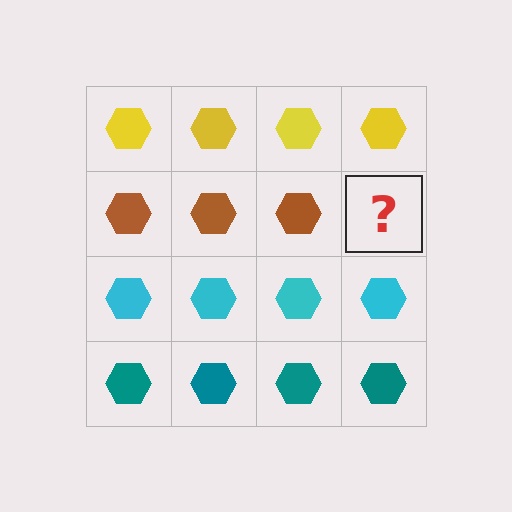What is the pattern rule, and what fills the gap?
The rule is that each row has a consistent color. The gap should be filled with a brown hexagon.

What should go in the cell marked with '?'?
The missing cell should contain a brown hexagon.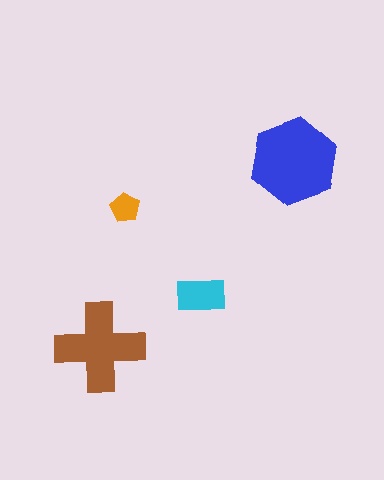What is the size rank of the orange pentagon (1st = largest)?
4th.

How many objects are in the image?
There are 4 objects in the image.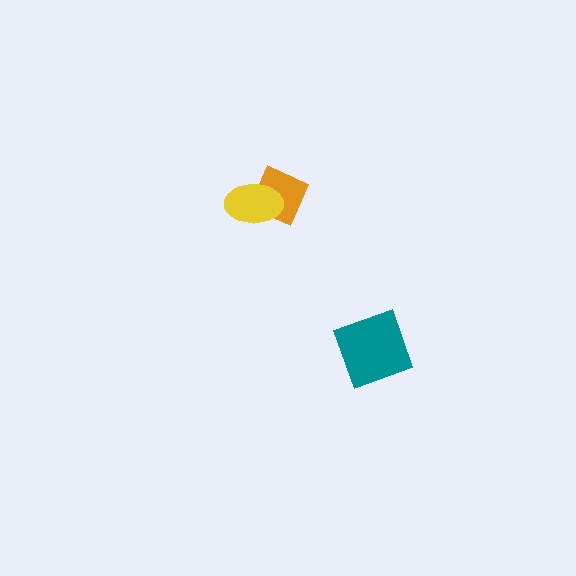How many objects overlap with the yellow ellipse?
1 object overlaps with the yellow ellipse.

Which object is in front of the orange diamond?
The yellow ellipse is in front of the orange diamond.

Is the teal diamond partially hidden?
No, no other shape covers it.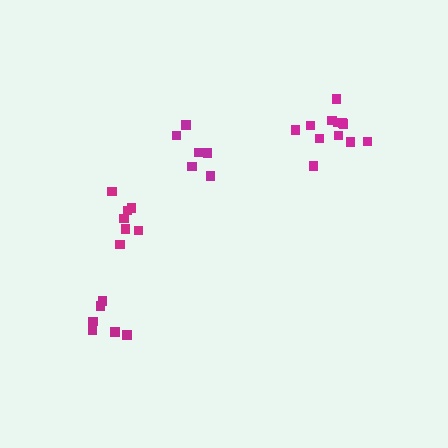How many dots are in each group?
Group 1: 12 dots, Group 2: 6 dots, Group 3: 6 dots, Group 4: 7 dots (31 total).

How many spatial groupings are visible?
There are 4 spatial groupings.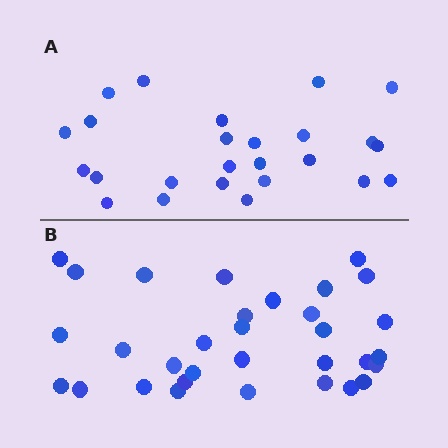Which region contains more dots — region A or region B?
Region B (the bottom region) has more dots.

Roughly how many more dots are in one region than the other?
Region B has roughly 8 or so more dots than region A.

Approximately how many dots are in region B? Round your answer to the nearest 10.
About 30 dots. (The exact count is 32, which rounds to 30.)